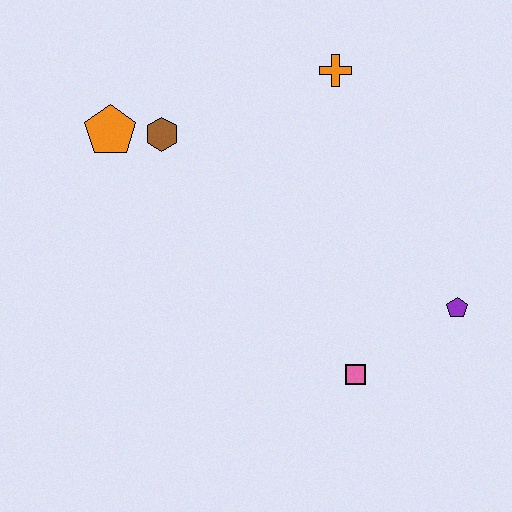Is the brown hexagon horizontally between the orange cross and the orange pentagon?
Yes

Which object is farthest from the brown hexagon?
The purple pentagon is farthest from the brown hexagon.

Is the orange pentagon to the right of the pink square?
No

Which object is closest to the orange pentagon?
The brown hexagon is closest to the orange pentagon.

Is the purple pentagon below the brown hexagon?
Yes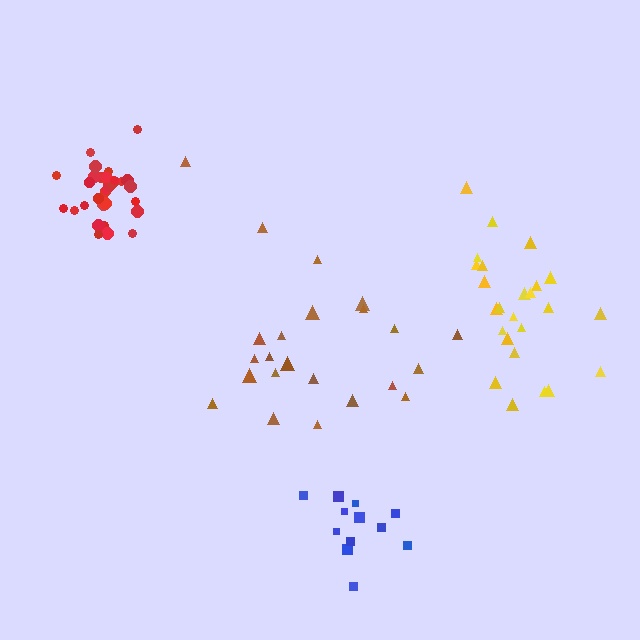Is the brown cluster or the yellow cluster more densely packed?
Yellow.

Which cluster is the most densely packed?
Red.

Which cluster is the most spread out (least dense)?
Brown.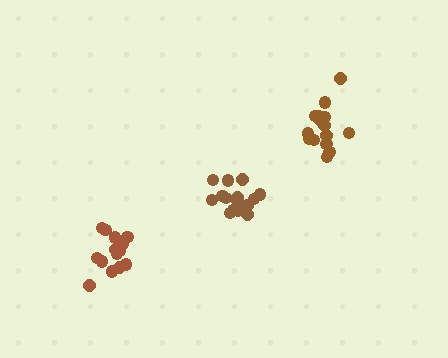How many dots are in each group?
Group 1: 15 dots, Group 2: 16 dots, Group 3: 15 dots (46 total).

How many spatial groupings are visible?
There are 3 spatial groupings.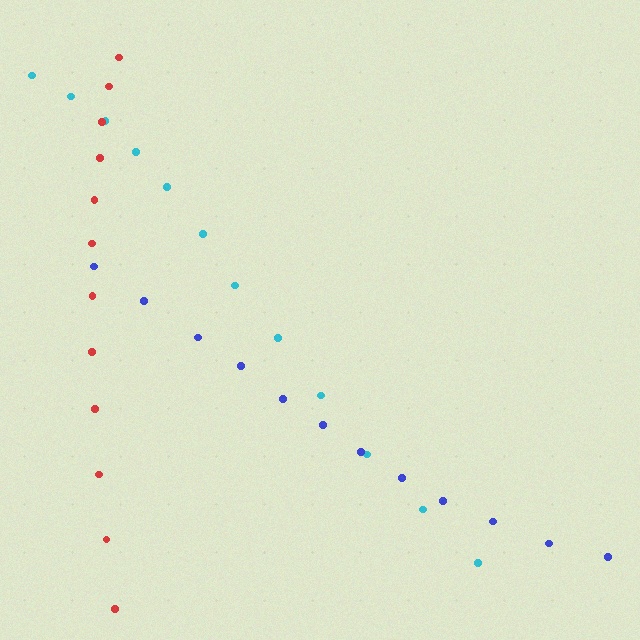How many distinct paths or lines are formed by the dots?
There are 3 distinct paths.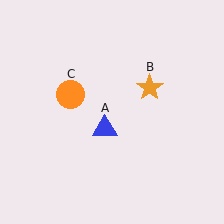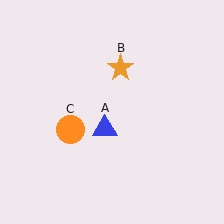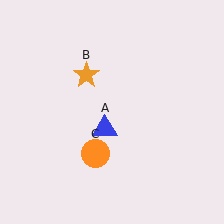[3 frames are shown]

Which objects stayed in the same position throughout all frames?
Blue triangle (object A) remained stationary.